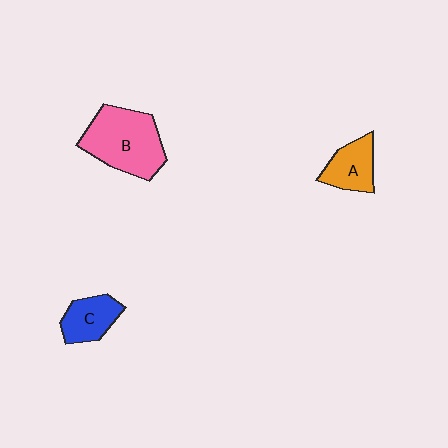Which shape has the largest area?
Shape B (pink).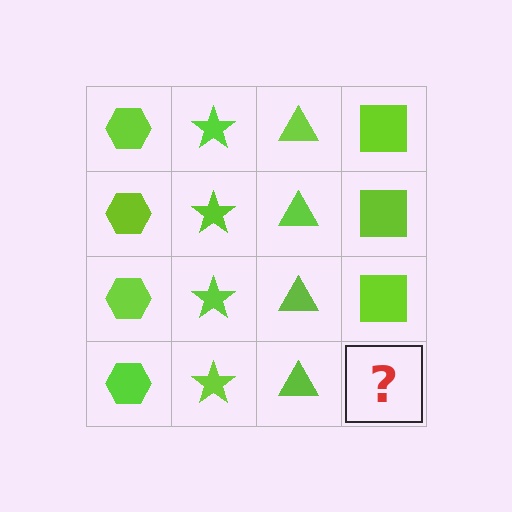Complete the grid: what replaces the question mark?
The question mark should be replaced with a lime square.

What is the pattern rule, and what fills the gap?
The rule is that each column has a consistent shape. The gap should be filled with a lime square.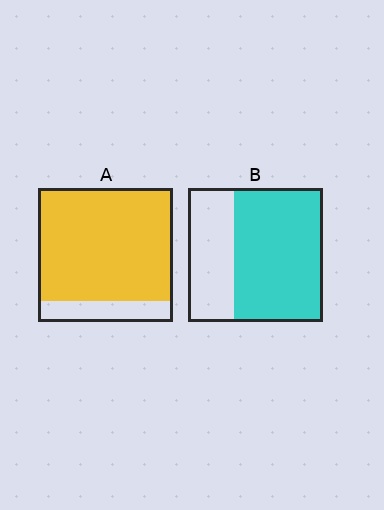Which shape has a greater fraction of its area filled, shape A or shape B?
Shape A.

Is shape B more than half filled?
Yes.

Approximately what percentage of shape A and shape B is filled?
A is approximately 85% and B is approximately 65%.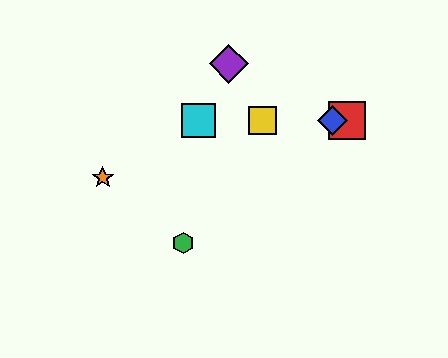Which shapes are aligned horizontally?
The red square, the blue diamond, the yellow square, the cyan square are aligned horizontally.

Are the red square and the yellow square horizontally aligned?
Yes, both are at y≈120.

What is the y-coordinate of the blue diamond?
The blue diamond is at y≈120.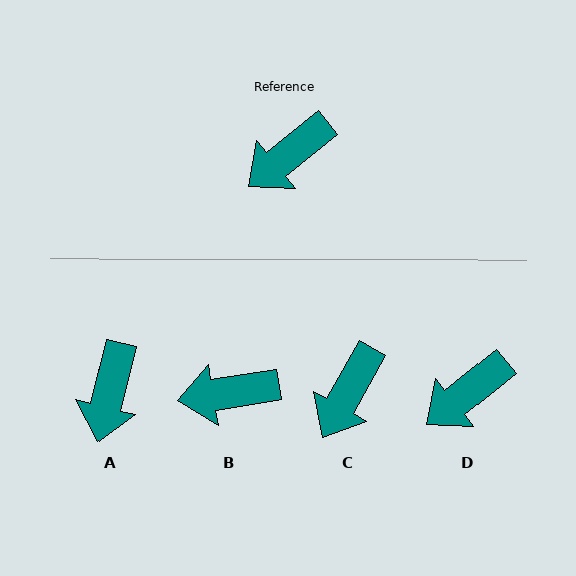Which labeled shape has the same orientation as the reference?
D.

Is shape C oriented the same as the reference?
No, it is off by about 22 degrees.